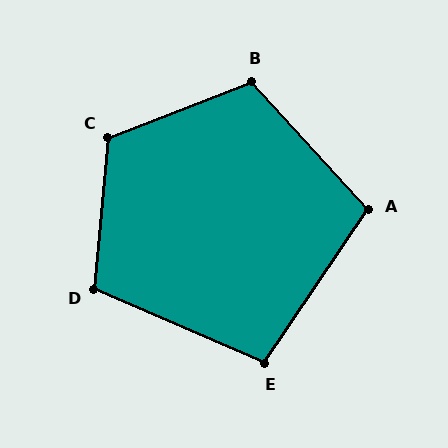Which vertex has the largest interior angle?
C, at approximately 116 degrees.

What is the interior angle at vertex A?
Approximately 103 degrees (obtuse).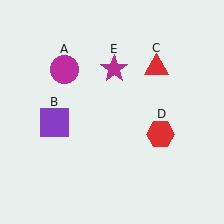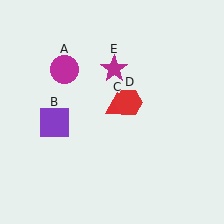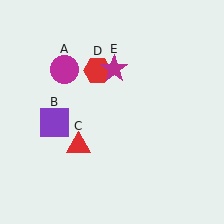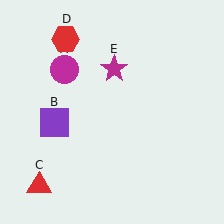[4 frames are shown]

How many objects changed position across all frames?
2 objects changed position: red triangle (object C), red hexagon (object D).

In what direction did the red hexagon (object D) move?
The red hexagon (object D) moved up and to the left.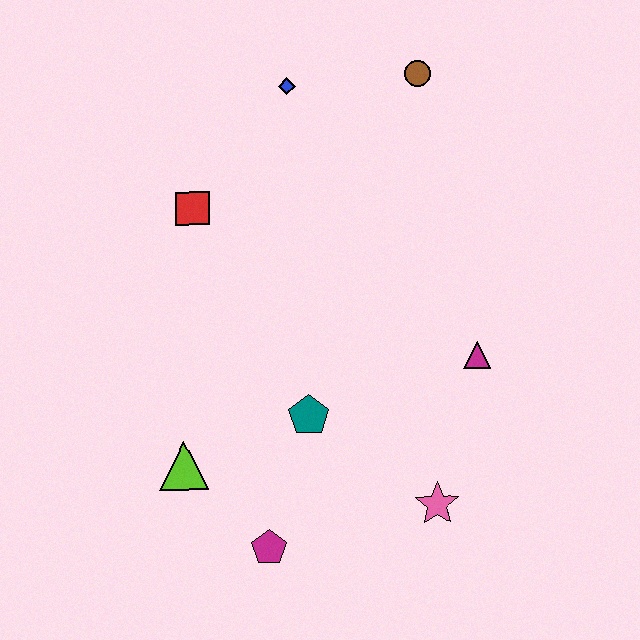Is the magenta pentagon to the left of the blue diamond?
Yes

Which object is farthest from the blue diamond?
The magenta pentagon is farthest from the blue diamond.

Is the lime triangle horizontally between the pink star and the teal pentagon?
No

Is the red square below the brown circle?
Yes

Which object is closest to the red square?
The blue diamond is closest to the red square.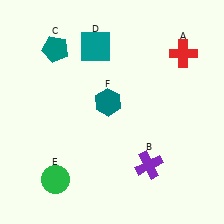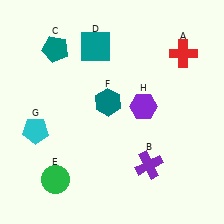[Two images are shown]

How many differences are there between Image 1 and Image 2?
There are 2 differences between the two images.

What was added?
A cyan pentagon (G), a purple hexagon (H) were added in Image 2.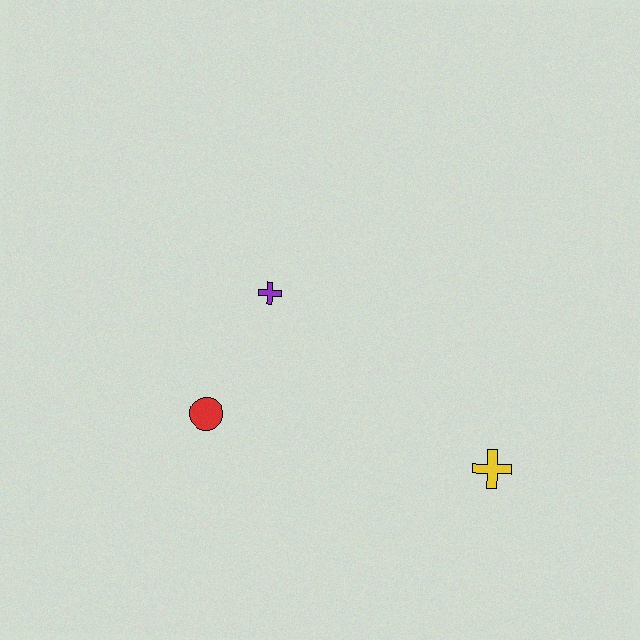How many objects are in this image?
There are 3 objects.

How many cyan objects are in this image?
There are no cyan objects.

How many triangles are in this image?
There are no triangles.